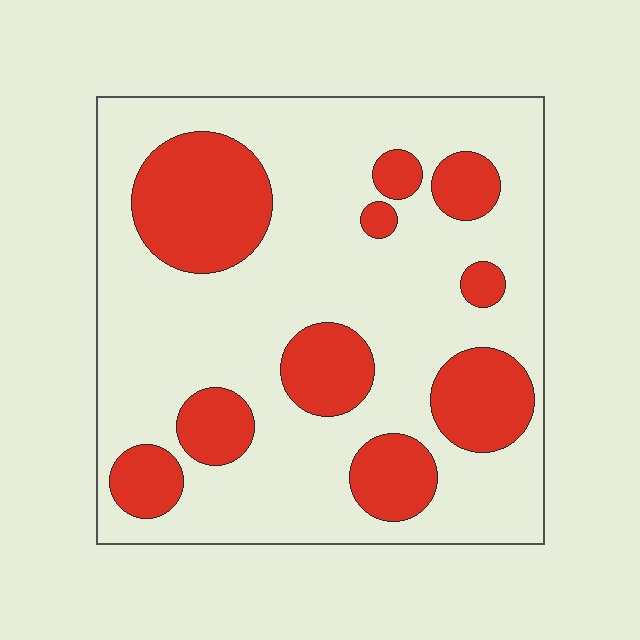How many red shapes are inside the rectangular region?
10.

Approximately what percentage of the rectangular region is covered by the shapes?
Approximately 30%.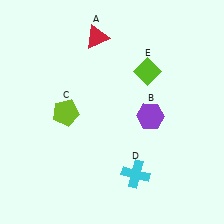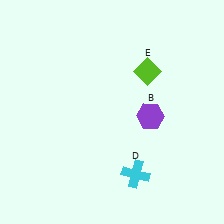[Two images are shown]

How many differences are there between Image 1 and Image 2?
There are 2 differences between the two images.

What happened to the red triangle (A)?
The red triangle (A) was removed in Image 2. It was in the top-left area of Image 1.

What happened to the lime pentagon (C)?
The lime pentagon (C) was removed in Image 2. It was in the bottom-left area of Image 1.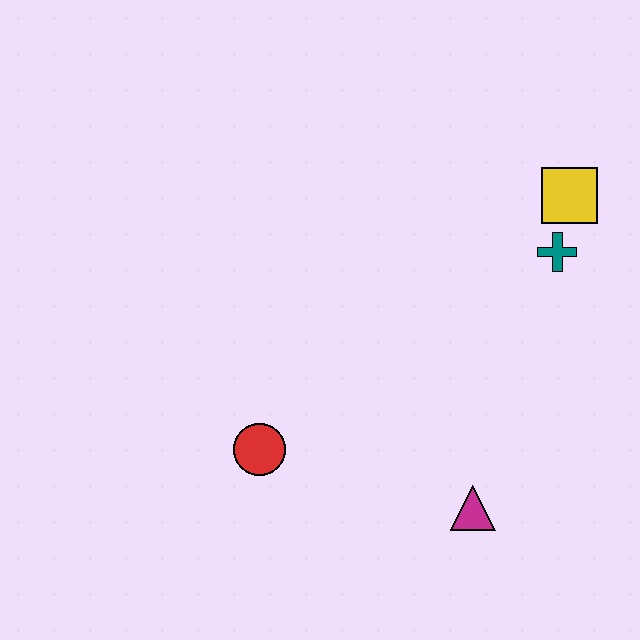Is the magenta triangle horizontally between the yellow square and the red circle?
Yes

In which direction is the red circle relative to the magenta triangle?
The red circle is to the left of the magenta triangle.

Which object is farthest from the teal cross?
The red circle is farthest from the teal cross.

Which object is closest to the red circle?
The magenta triangle is closest to the red circle.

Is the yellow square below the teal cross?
No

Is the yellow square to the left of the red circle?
No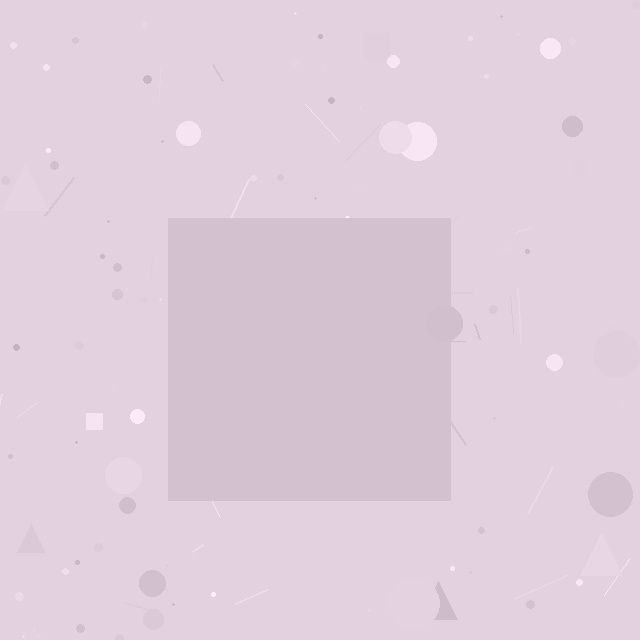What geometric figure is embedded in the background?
A square is embedded in the background.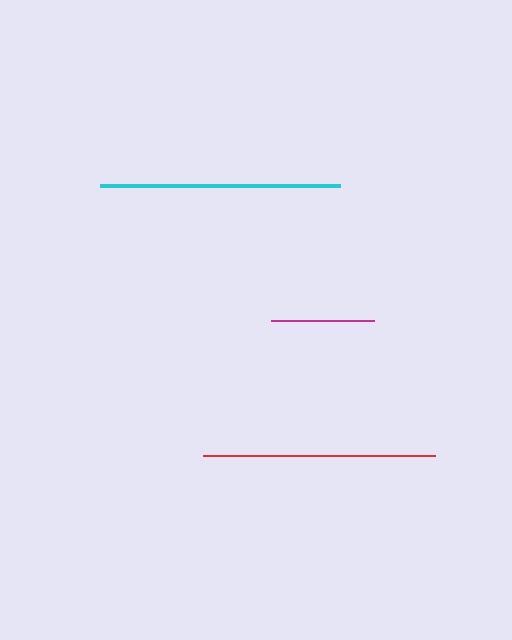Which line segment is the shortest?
The magenta line is the shortest at approximately 103 pixels.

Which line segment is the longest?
The cyan line is the longest at approximately 240 pixels.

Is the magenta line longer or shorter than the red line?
The red line is longer than the magenta line.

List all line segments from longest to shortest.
From longest to shortest: cyan, red, magenta.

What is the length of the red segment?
The red segment is approximately 232 pixels long.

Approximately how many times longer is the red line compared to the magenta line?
The red line is approximately 2.3 times the length of the magenta line.